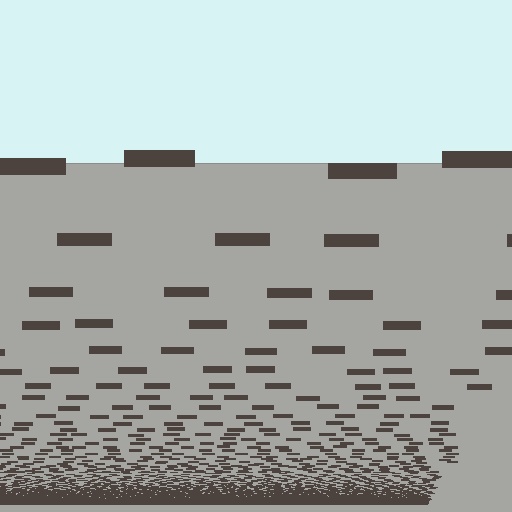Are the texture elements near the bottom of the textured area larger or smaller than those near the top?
Smaller. The gradient is inverted — elements near the bottom are smaller and denser.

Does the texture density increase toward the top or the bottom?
Density increases toward the bottom.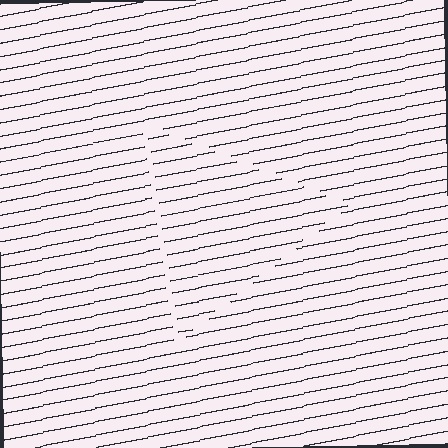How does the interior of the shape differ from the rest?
The interior of the shape contains the same grating, shifted by half a period — the contour is defined by the phase discontinuity where line-ends from the inner and outer gratings abut.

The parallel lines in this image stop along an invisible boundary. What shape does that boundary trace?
An illusory triangle. The interior of the shape contains the same grating, shifted by half a period — the contour is defined by the phase discontinuity where line-ends from the inner and outer gratings abut.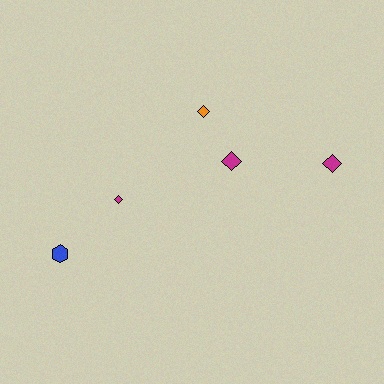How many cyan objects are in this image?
There are no cyan objects.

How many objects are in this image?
There are 5 objects.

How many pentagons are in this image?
There are no pentagons.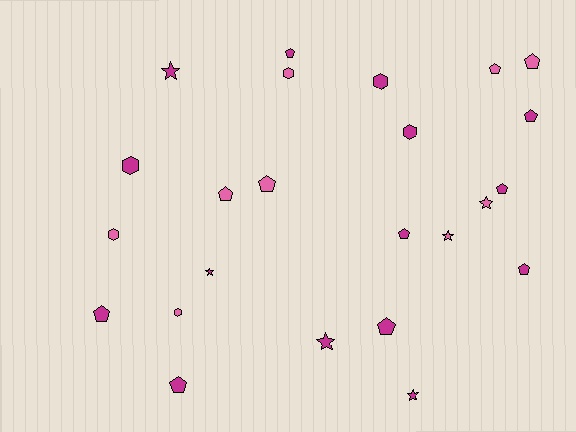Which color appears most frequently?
Magenta, with 15 objects.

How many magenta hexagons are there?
There are 3 magenta hexagons.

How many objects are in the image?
There are 24 objects.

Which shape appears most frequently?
Pentagon, with 12 objects.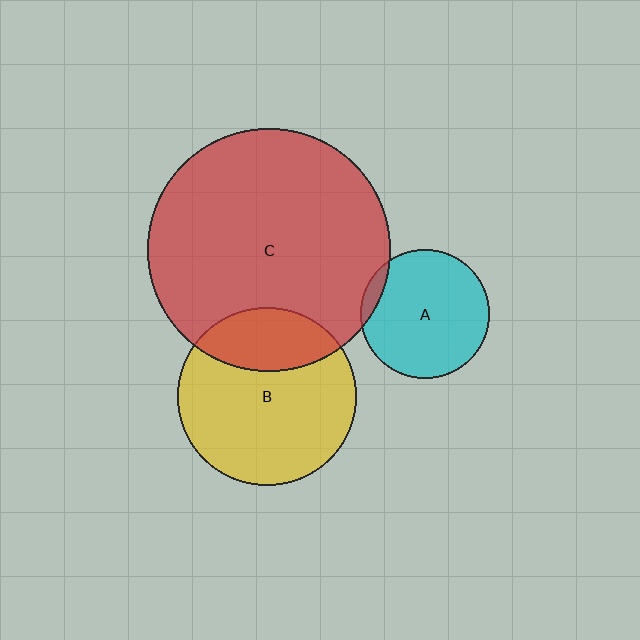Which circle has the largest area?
Circle C (red).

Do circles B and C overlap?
Yes.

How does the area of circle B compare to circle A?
Approximately 1.9 times.